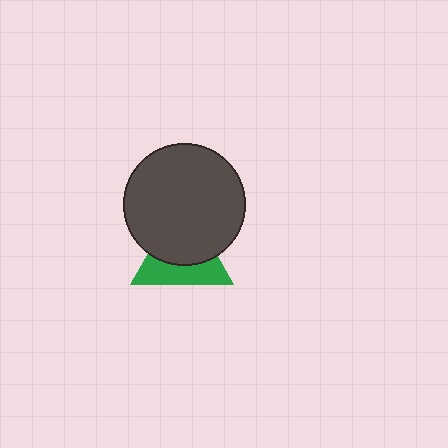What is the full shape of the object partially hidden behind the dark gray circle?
The partially hidden object is a green triangle.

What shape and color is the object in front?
The object in front is a dark gray circle.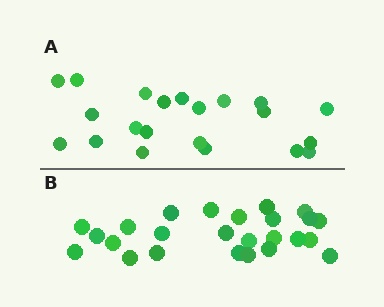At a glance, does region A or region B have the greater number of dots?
Region B (the bottom region) has more dots.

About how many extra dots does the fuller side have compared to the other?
Region B has about 4 more dots than region A.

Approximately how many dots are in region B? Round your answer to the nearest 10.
About 20 dots. (The exact count is 25, which rounds to 20.)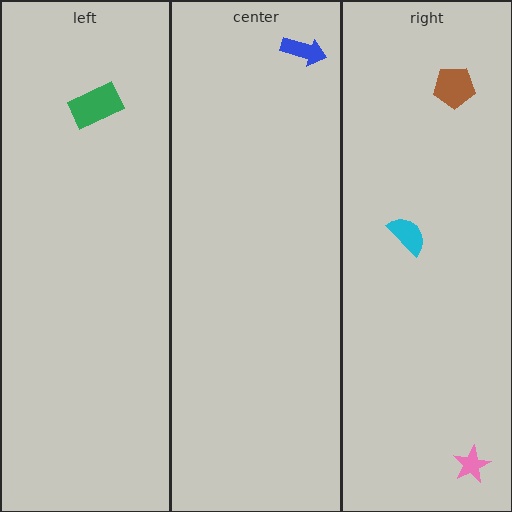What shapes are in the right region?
The pink star, the brown pentagon, the cyan semicircle.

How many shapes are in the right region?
3.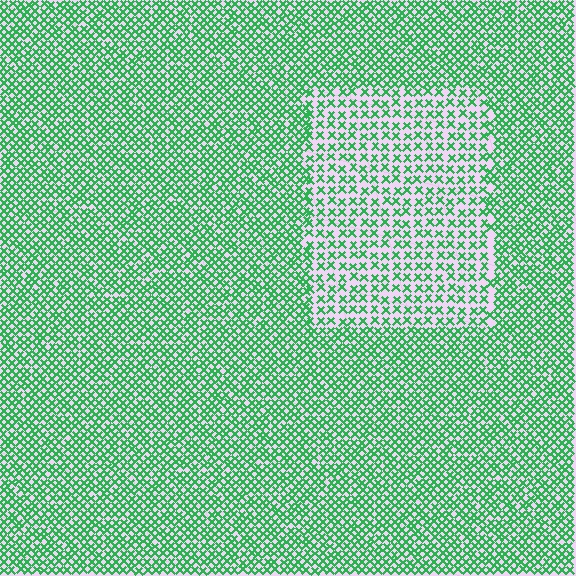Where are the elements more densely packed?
The elements are more densely packed outside the rectangle boundary.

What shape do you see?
I see a rectangle.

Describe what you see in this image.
The image contains small green elements arranged at two different densities. A rectangle-shaped region is visible where the elements are less densely packed than the surrounding area.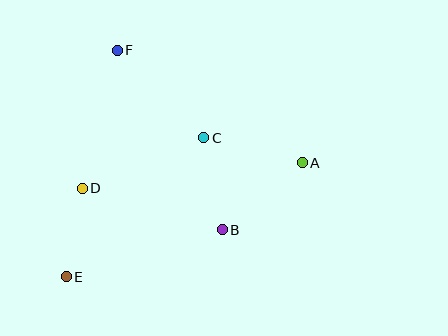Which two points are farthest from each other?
Points A and E are farthest from each other.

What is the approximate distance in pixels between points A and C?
The distance between A and C is approximately 102 pixels.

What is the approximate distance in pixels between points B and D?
The distance between B and D is approximately 146 pixels.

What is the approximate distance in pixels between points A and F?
The distance between A and F is approximately 216 pixels.